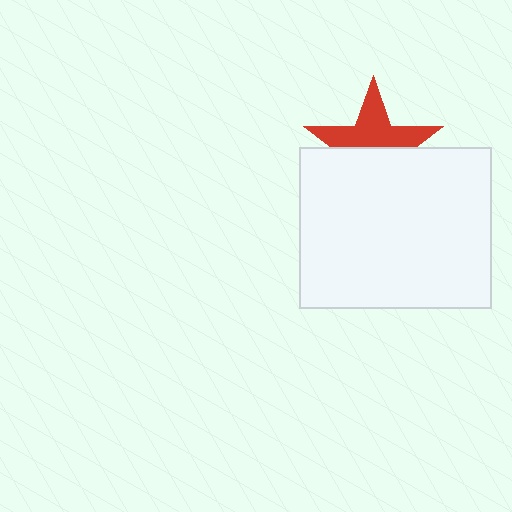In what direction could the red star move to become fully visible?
The red star could move up. That would shift it out from behind the white rectangle entirely.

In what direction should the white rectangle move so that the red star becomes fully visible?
The white rectangle should move down. That is the shortest direction to clear the overlap and leave the red star fully visible.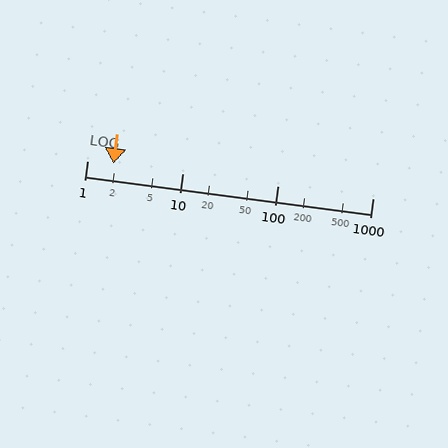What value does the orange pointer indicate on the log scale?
The pointer indicates approximately 1.9.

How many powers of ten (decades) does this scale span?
The scale spans 3 decades, from 1 to 1000.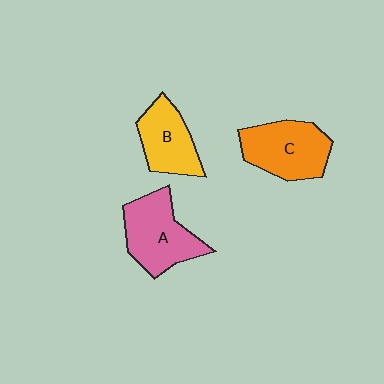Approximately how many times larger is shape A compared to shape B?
Approximately 1.3 times.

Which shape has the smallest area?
Shape B (yellow).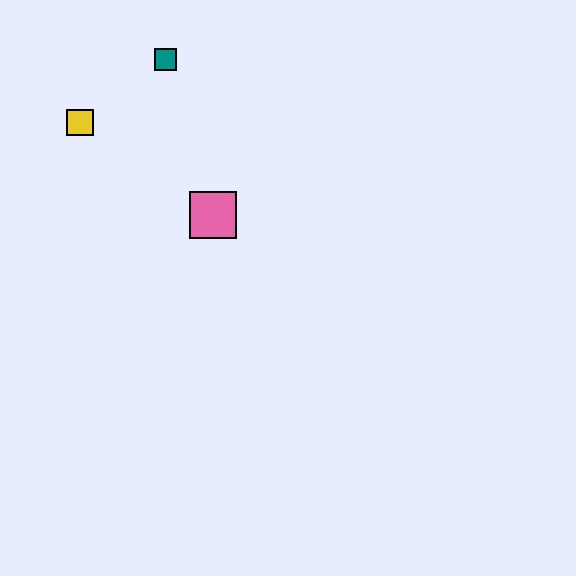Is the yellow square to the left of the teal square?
Yes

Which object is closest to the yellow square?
The teal square is closest to the yellow square.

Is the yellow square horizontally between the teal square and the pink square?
No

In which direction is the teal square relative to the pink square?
The teal square is above the pink square.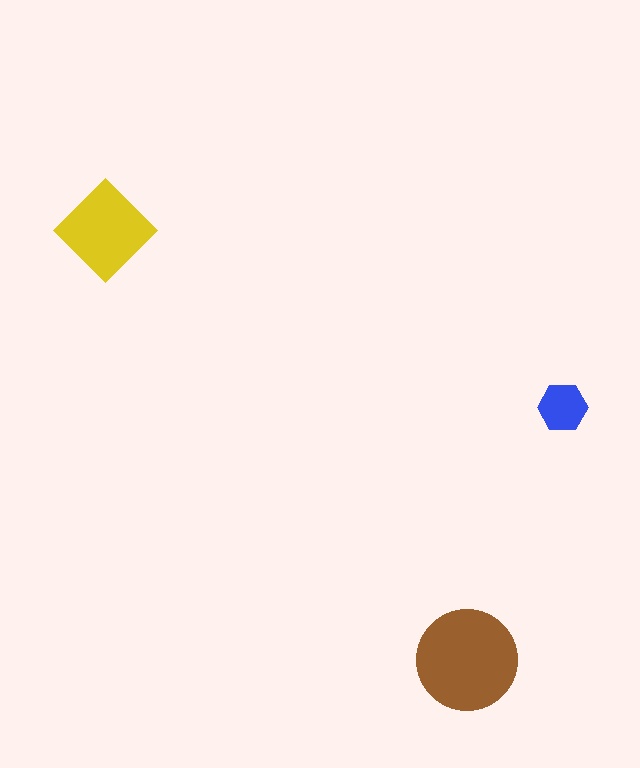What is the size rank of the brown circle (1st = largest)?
1st.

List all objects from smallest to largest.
The blue hexagon, the yellow diamond, the brown circle.